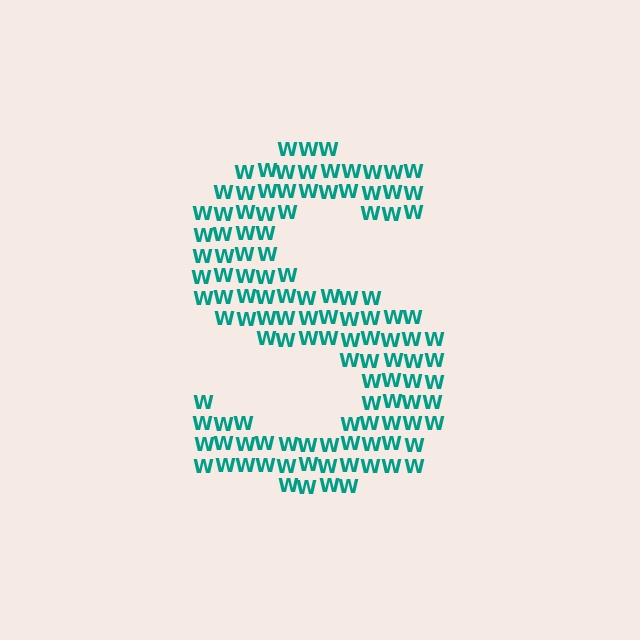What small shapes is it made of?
It is made of small letter W's.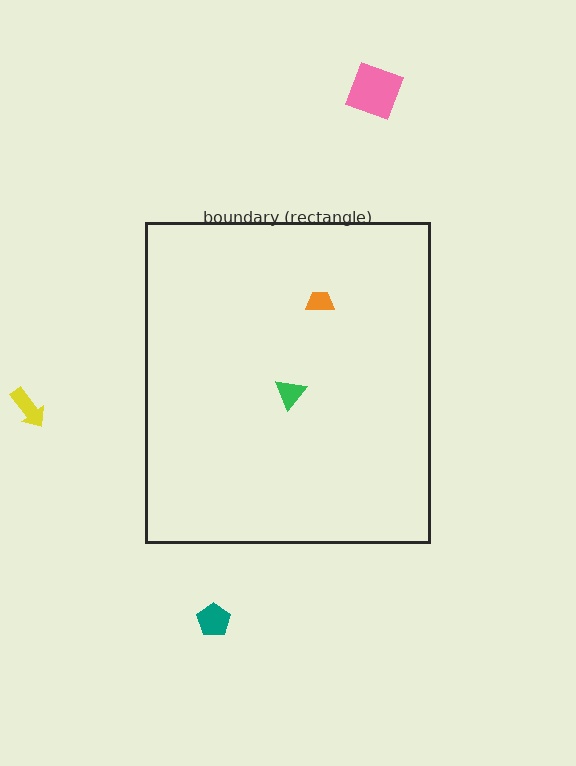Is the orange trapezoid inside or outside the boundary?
Inside.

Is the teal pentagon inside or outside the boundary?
Outside.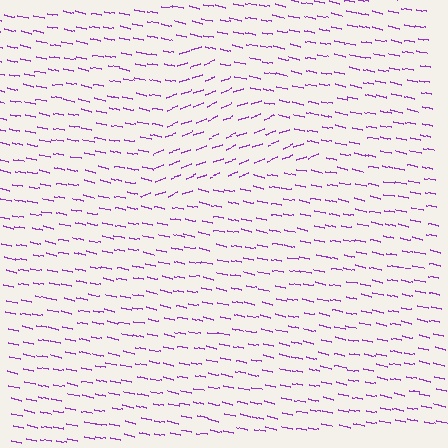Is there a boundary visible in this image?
Yes, there is a texture boundary formed by a change in line orientation.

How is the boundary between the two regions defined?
The boundary is defined purely by a change in line orientation (approximately 33 degrees difference). All lines are the same color and thickness.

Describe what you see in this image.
The image is filled with small purple line segments. A triangle region in the image has lines oriented differently from the surrounding lines, creating a visible texture boundary.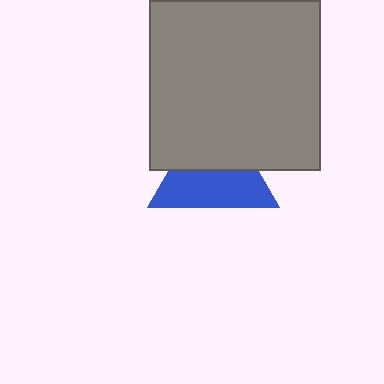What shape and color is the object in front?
The object in front is a gray square.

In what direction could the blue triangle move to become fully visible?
The blue triangle could move down. That would shift it out from behind the gray square entirely.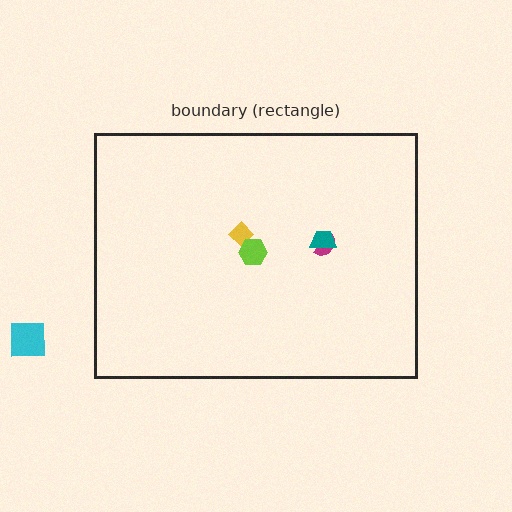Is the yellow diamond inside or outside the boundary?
Inside.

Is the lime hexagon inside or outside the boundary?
Inside.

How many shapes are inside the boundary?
4 inside, 1 outside.